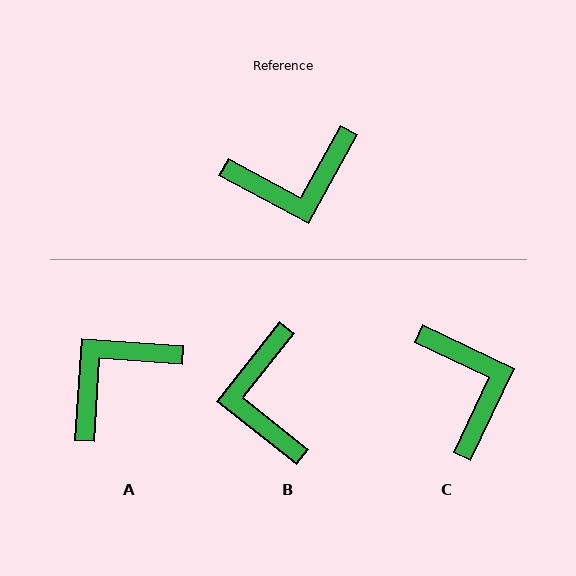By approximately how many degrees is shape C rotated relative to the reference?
Approximately 93 degrees counter-clockwise.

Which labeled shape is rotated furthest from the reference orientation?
A, about 155 degrees away.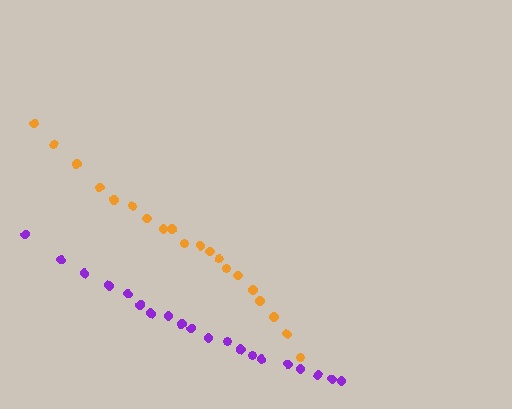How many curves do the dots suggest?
There are 2 distinct paths.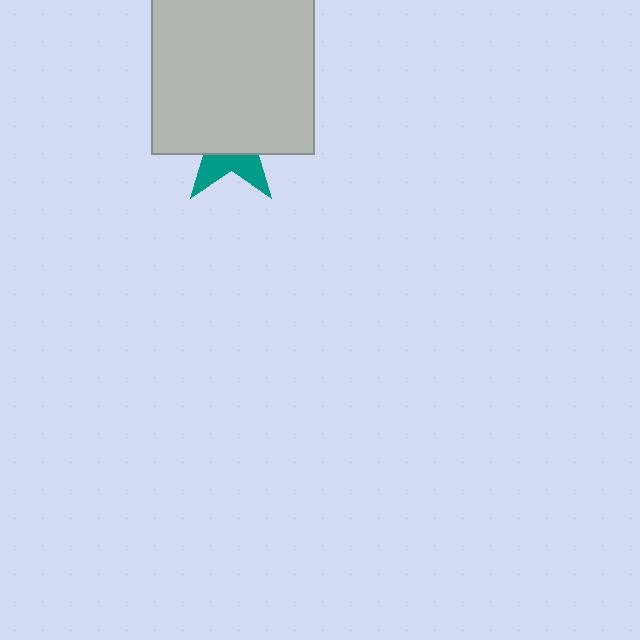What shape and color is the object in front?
The object in front is a light gray square.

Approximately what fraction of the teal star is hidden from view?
Roughly 67% of the teal star is hidden behind the light gray square.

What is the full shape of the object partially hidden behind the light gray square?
The partially hidden object is a teal star.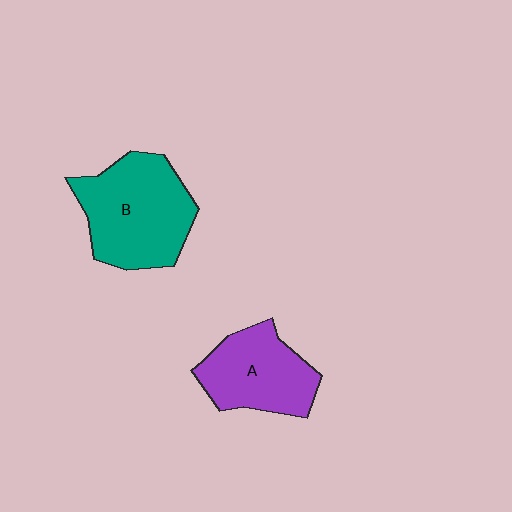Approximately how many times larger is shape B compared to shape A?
Approximately 1.3 times.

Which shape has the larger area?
Shape B (teal).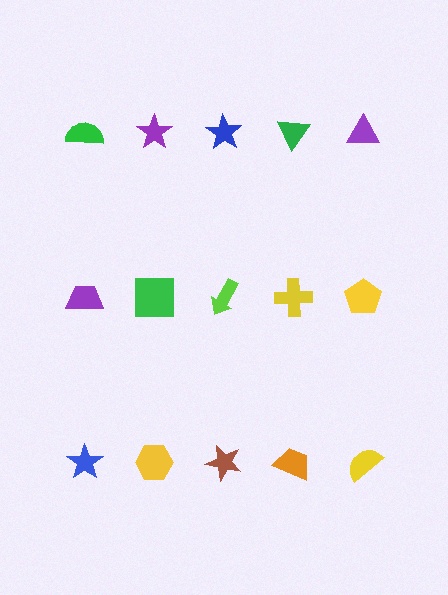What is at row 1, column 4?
A green triangle.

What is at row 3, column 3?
A brown star.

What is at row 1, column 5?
A purple triangle.